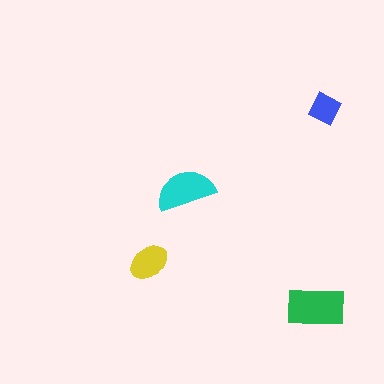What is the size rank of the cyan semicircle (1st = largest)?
2nd.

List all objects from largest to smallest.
The green rectangle, the cyan semicircle, the yellow ellipse, the blue diamond.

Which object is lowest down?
The green rectangle is bottommost.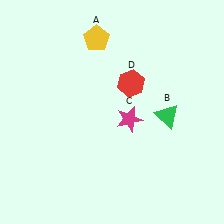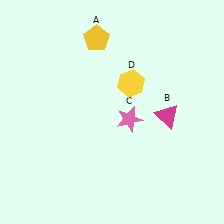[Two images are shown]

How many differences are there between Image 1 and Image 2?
There are 3 differences between the two images.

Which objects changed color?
B changed from green to magenta. C changed from magenta to pink. D changed from red to yellow.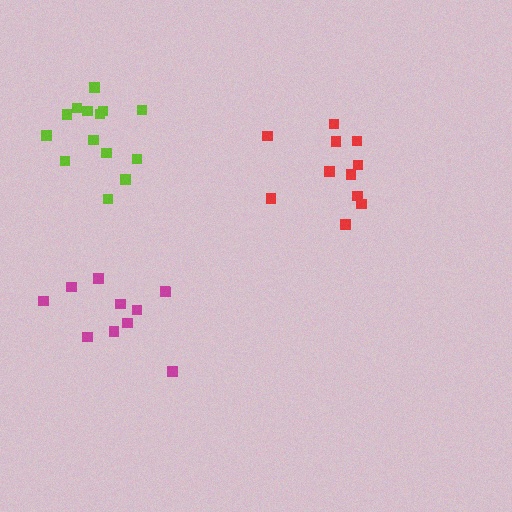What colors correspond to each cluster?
The clusters are colored: red, lime, magenta.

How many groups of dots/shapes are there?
There are 3 groups.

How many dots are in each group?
Group 1: 11 dots, Group 2: 15 dots, Group 3: 11 dots (37 total).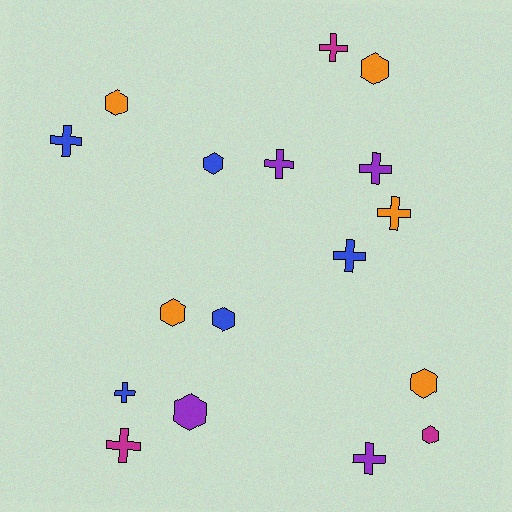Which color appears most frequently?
Blue, with 5 objects.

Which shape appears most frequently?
Cross, with 9 objects.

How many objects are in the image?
There are 17 objects.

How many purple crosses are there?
There are 3 purple crosses.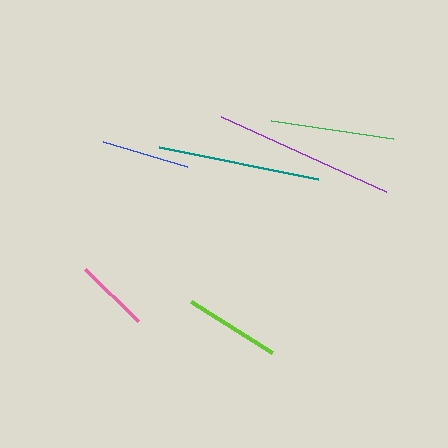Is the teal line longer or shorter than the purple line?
The purple line is longer than the teal line.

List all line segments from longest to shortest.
From longest to shortest: purple, teal, green, lime, blue, pink.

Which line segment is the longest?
The purple line is the longest at approximately 181 pixels.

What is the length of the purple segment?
The purple segment is approximately 181 pixels long.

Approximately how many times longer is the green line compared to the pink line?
The green line is approximately 1.7 times the length of the pink line.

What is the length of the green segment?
The green segment is approximately 123 pixels long.